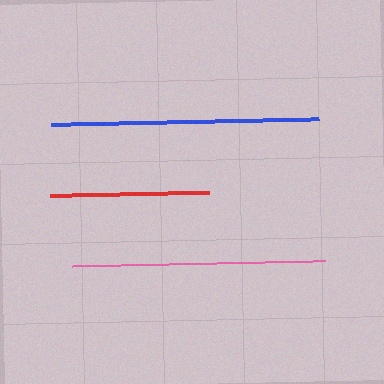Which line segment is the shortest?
The red line is the shortest at approximately 158 pixels.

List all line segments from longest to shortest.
From longest to shortest: blue, pink, red.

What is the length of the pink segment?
The pink segment is approximately 254 pixels long.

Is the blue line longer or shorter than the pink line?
The blue line is longer than the pink line.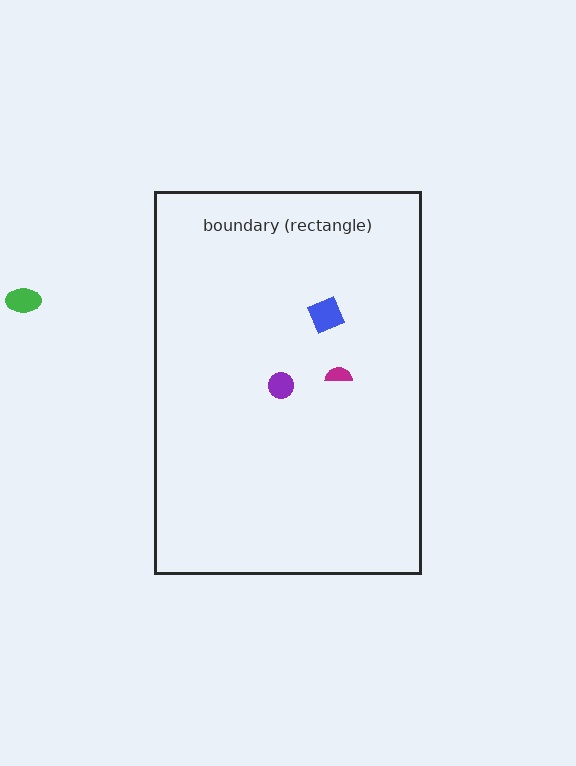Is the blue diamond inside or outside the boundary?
Inside.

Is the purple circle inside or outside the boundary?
Inside.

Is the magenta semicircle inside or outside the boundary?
Inside.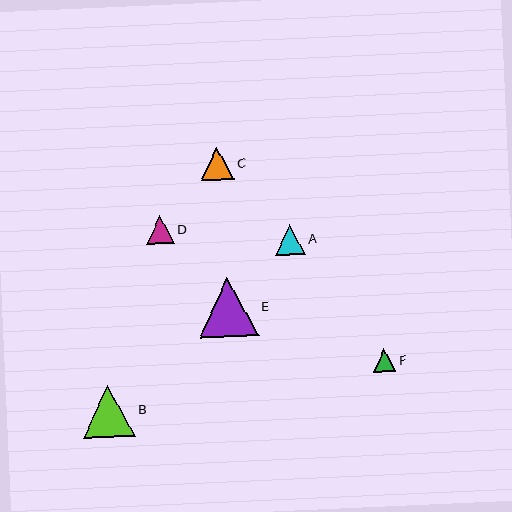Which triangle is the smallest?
Triangle F is the smallest with a size of approximately 23 pixels.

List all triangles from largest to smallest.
From largest to smallest: E, B, C, A, D, F.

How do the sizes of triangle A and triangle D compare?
Triangle A and triangle D are approximately the same size.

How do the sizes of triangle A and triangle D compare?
Triangle A and triangle D are approximately the same size.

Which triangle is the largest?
Triangle E is the largest with a size of approximately 59 pixels.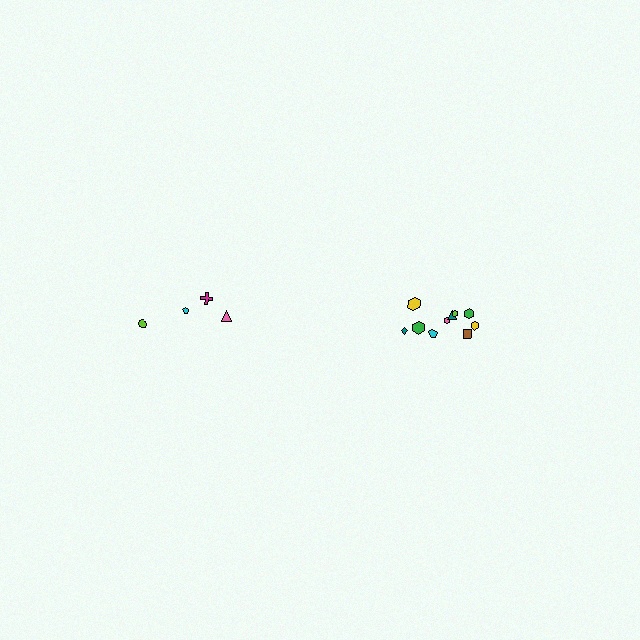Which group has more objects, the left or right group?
The right group.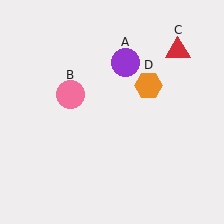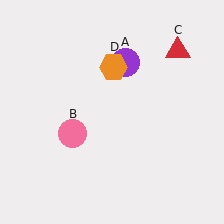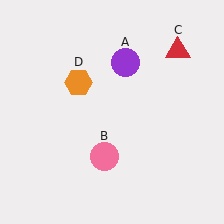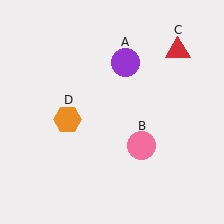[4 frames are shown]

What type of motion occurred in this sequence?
The pink circle (object B), orange hexagon (object D) rotated counterclockwise around the center of the scene.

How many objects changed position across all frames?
2 objects changed position: pink circle (object B), orange hexagon (object D).